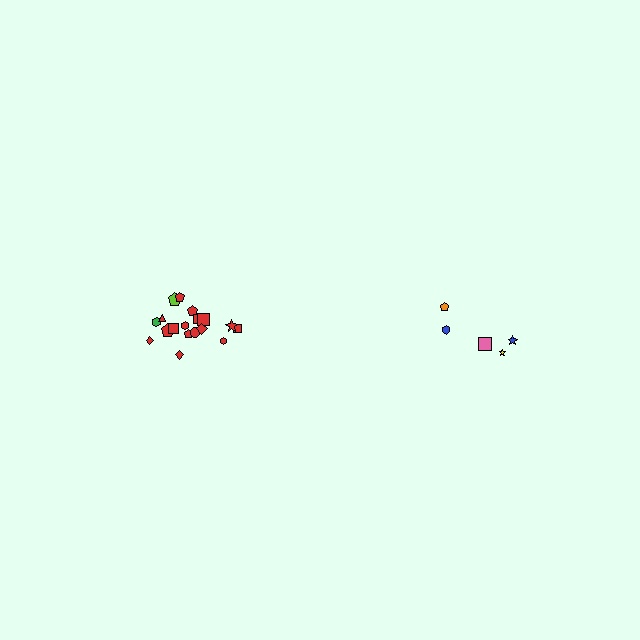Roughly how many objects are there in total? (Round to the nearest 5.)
Roughly 25 objects in total.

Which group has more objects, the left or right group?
The left group.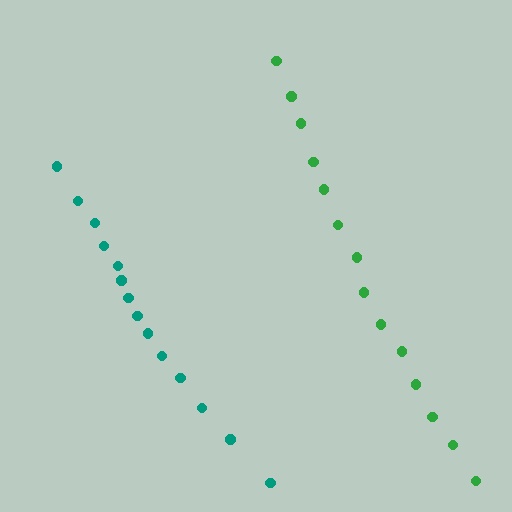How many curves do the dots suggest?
There are 2 distinct paths.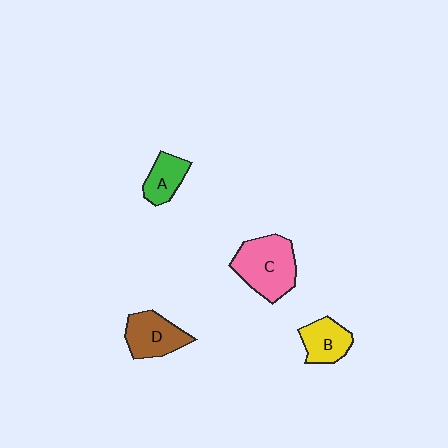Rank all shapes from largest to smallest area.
From largest to smallest: C (pink), D (brown), B (yellow), A (green).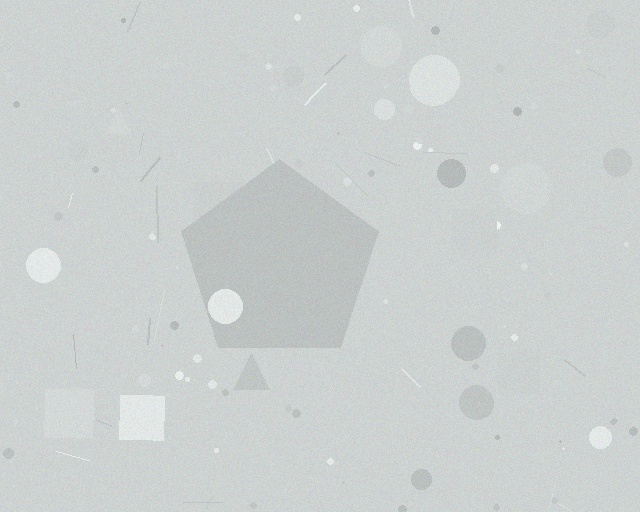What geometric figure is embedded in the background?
A pentagon is embedded in the background.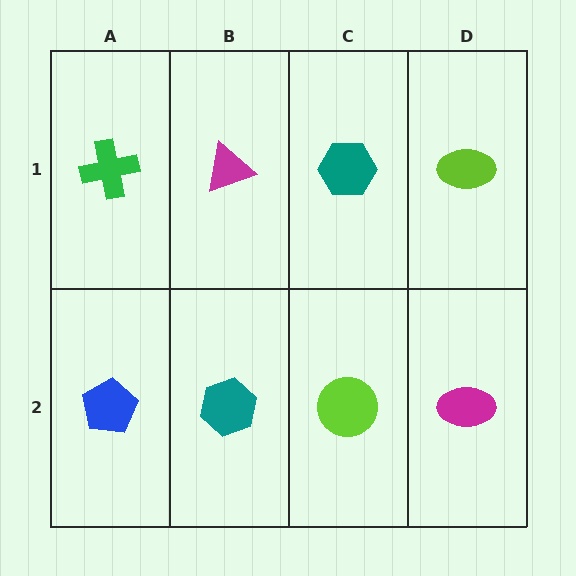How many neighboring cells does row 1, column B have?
3.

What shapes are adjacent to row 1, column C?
A lime circle (row 2, column C), a magenta triangle (row 1, column B), a lime ellipse (row 1, column D).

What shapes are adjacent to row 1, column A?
A blue pentagon (row 2, column A), a magenta triangle (row 1, column B).